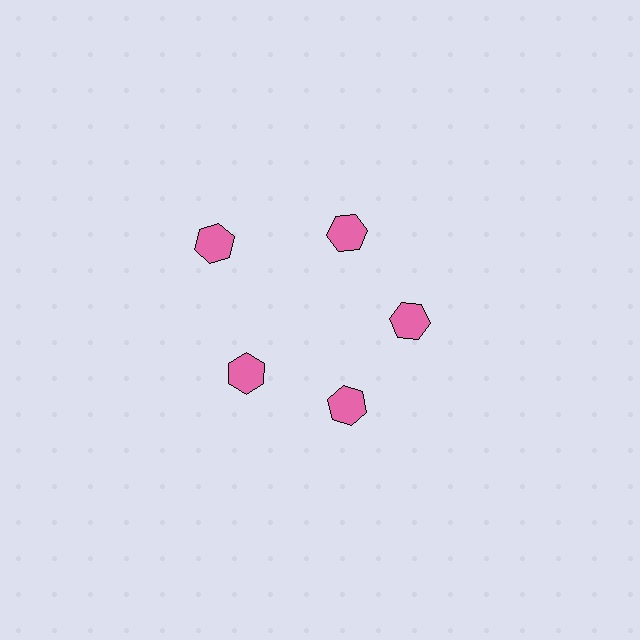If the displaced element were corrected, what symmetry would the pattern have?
It would have 5-fold rotational symmetry — the pattern would map onto itself every 72 degrees.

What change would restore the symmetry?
The symmetry would be restored by moving it inward, back onto the ring so that all 5 hexagons sit at equal angles and equal distance from the center.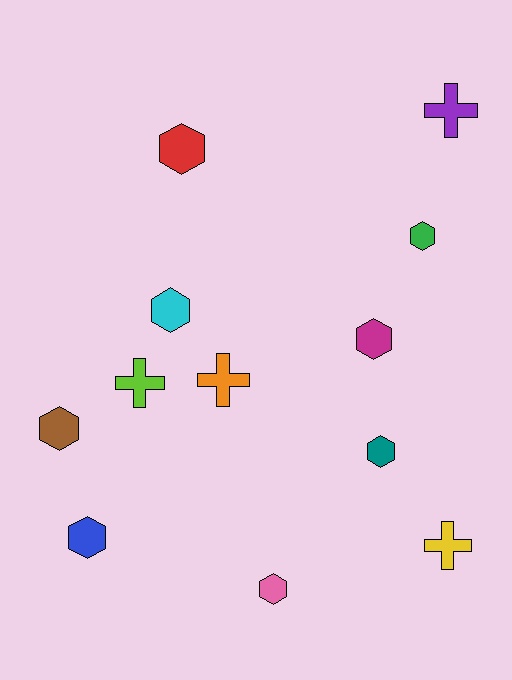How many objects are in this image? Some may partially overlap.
There are 12 objects.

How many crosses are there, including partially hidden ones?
There are 4 crosses.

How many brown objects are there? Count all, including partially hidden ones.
There is 1 brown object.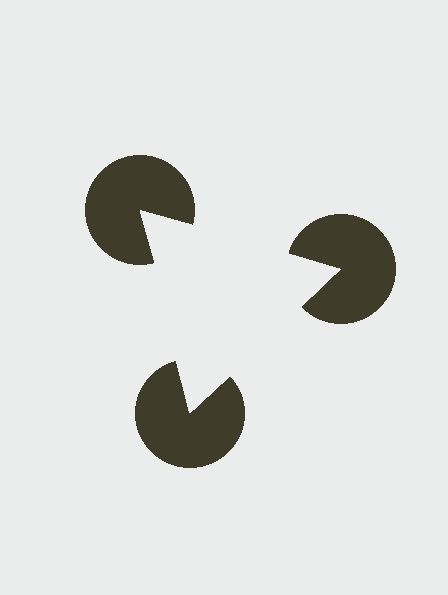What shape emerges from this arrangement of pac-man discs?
An illusory triangle — its edges are inferred from the aligned wedge cuts in the pac-man discs, not physically drawn.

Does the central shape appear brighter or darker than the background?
It typically appears slightly brighter than the background, even though no actual brightness change is drawn.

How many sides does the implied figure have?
3 sides.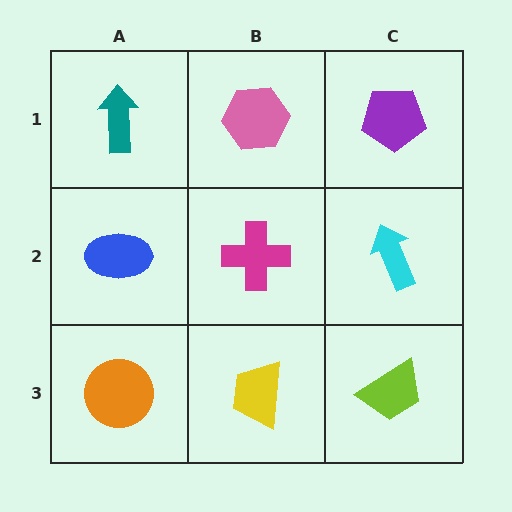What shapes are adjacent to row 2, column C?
A purple pentagon (row 1, column C), a lime trapezoid (row 3, column C), a magenta cross (row 2, column B).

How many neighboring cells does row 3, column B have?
3.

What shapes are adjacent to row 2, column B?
A pink hexagon (row 1, column B), a yellow trapezoid (row 3, column B), a blue ellipse (row 2, column A), a cyan arrow (row 2, column C).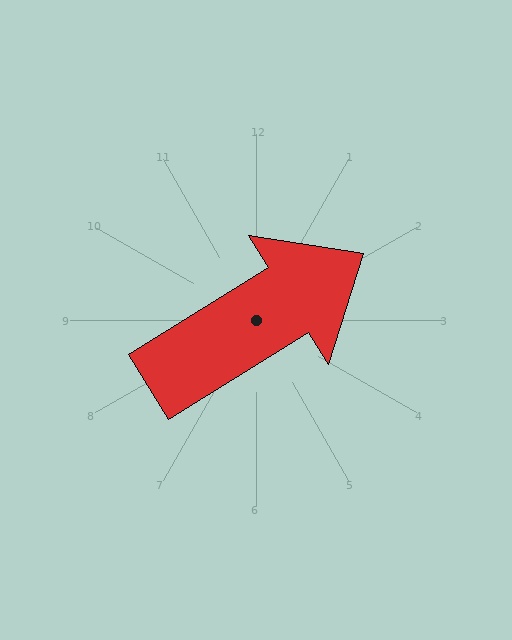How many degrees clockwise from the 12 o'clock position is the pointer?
Approximately 58 degrees.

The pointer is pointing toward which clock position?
Roughly 2 o'clock.